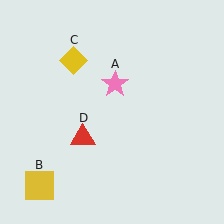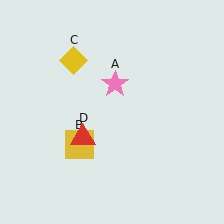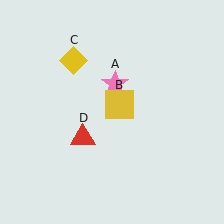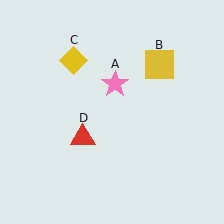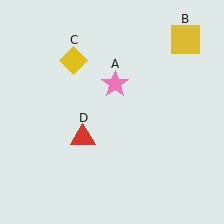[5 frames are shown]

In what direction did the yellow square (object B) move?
The yellow square (object B) moved up and to the right.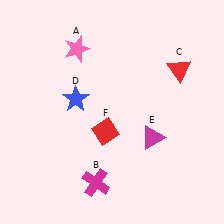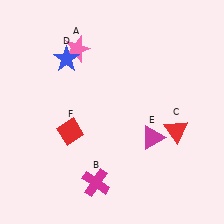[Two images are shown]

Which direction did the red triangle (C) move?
The red triangle (C) moved down.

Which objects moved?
The objects that moved are: the red triangle (C), the blue star (D), the red diamond (F).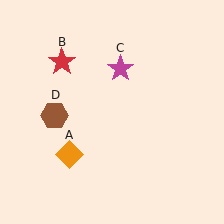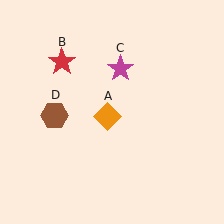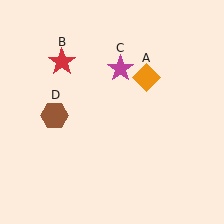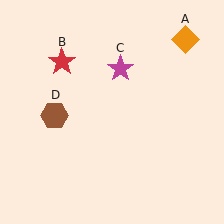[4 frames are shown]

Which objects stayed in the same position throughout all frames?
Red star (object B) and magenta star (object C) and brown hexagon (object D) remained stationary.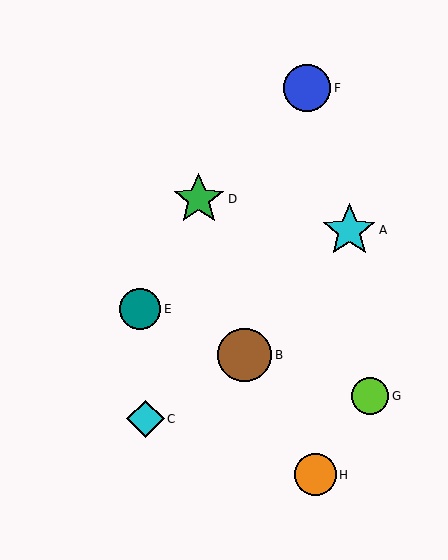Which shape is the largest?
The brown circle (labeled B) is the largest.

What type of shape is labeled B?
Shape B is a brown circle.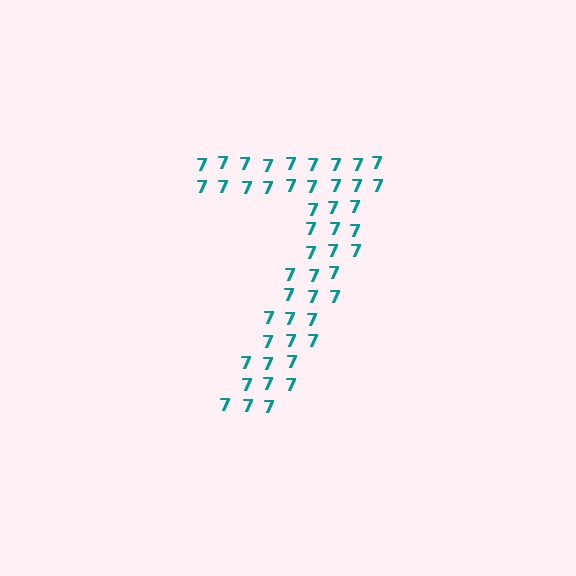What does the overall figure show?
The overall figure shows the digit 7.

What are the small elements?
The small elements are digit 7's.